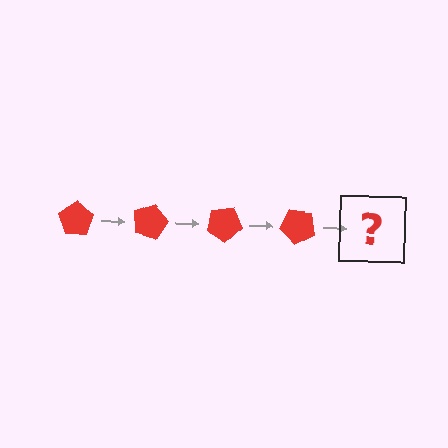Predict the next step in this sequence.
The next step is a red pentagon rotated 60 degrees.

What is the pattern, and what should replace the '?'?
The pattern is that the pentagon rotates 15 degrees each step. The '?' should be a red pentagon rotated 60 degrees.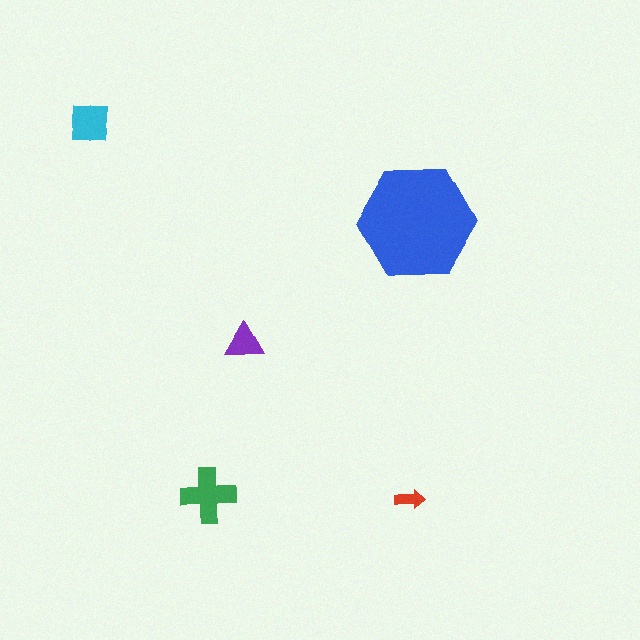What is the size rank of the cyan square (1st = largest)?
3rd.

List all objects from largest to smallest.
The blue hexagon, the green cross, the cyan square, the purple triangle, the red arrow.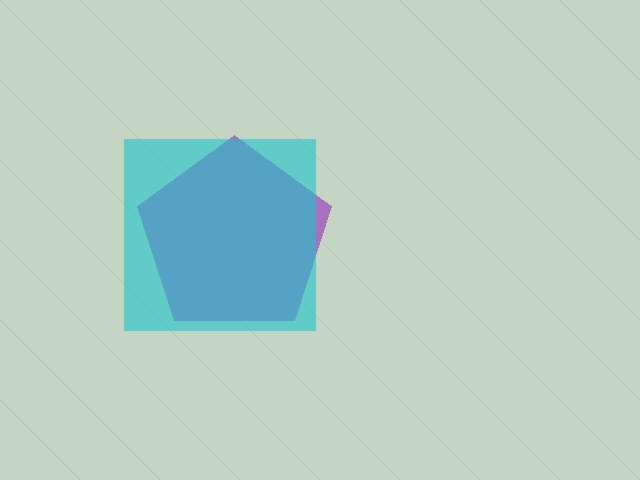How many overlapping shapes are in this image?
There are 2 overlapping shapes in the image.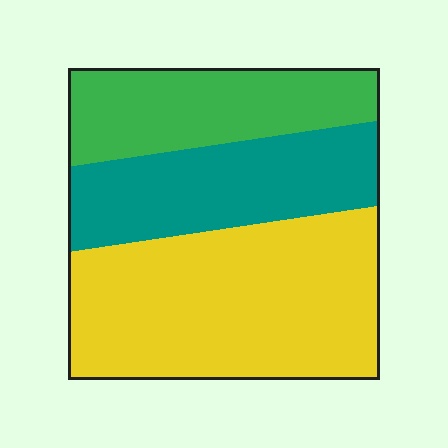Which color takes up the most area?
Yellow, at roughly 50%.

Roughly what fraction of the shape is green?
Green takes up about one quarter (1/4) of the shape.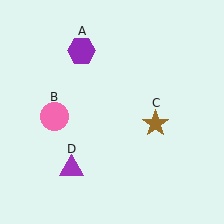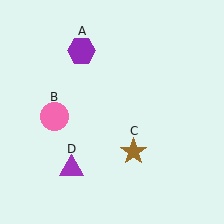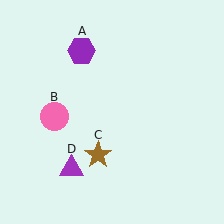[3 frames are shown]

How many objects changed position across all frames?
1 object changed position: brown star (object C).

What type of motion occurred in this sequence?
The brown star (object C) rotated clockwise around the center of the scene.